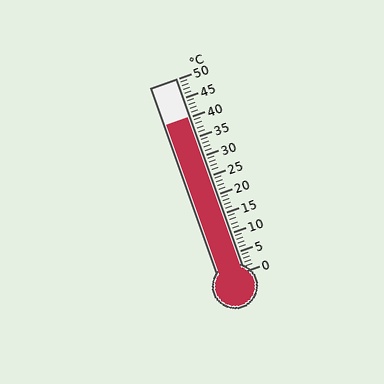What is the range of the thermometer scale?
The thermometer scale ranges from 0°C to 50°C.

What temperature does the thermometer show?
The thermometer shows approximately 40°C.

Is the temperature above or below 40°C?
The temperature is at 40°C.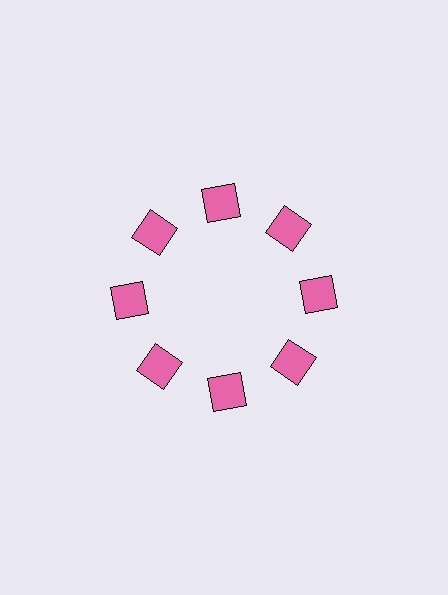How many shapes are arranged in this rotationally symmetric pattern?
There are 8 shapes, arranged in 8 groups of 1.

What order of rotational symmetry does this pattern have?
This pattern has 8-fold rotational symmetry.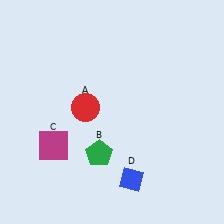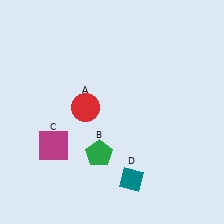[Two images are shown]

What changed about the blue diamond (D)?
In Image 1, D is blue. In Image 2, it changed to teal.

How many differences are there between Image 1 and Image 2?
There is 1 difference between the two images.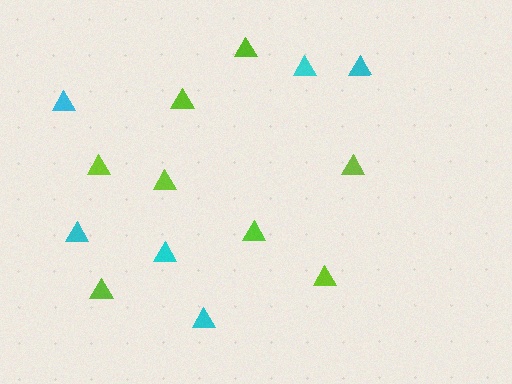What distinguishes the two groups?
There are 2 groups: one group of lime triangles (8) and one group of cyan triangles (6).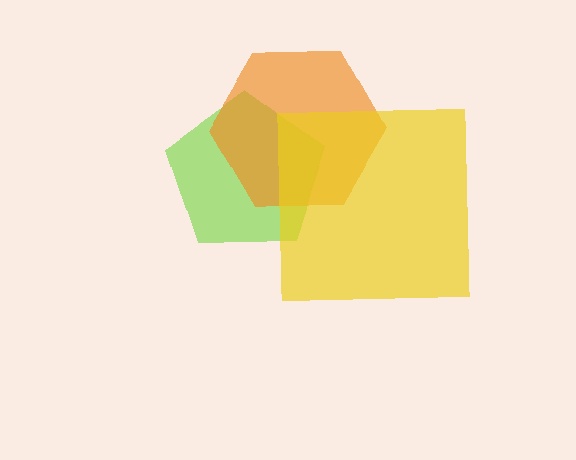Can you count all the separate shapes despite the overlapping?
Yes, there are 3 separate shapes.